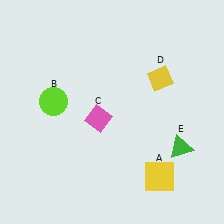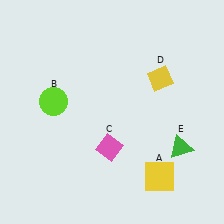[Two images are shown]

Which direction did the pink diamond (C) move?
The pink diamond (C) moved down.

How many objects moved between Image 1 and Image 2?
1 object moved between the two images.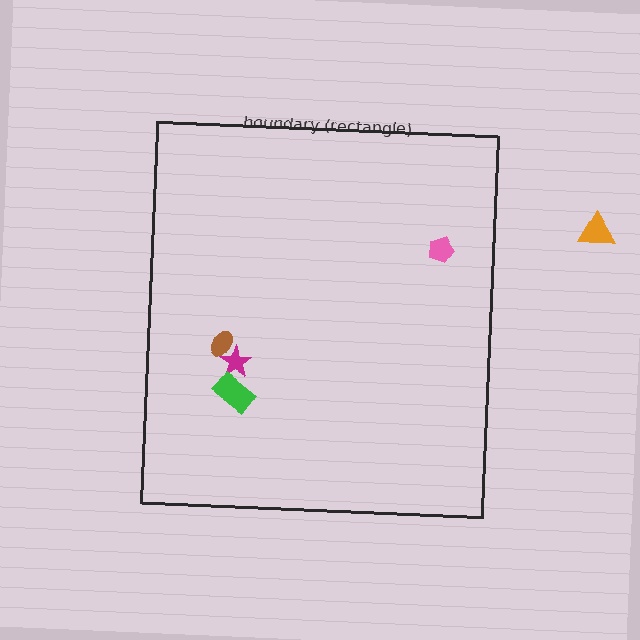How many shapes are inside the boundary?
4 inside, 1 outside.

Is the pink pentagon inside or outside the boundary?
Inside.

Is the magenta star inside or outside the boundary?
Inside.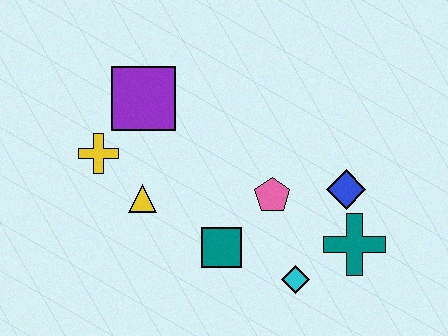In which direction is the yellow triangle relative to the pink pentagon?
The yellow triangle is to the left of the pink pentagon.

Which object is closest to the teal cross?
The blue diamond is closest to the teal cross.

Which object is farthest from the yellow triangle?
The teal cross is farthest from the yellow triangle.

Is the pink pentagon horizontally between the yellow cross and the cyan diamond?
Yes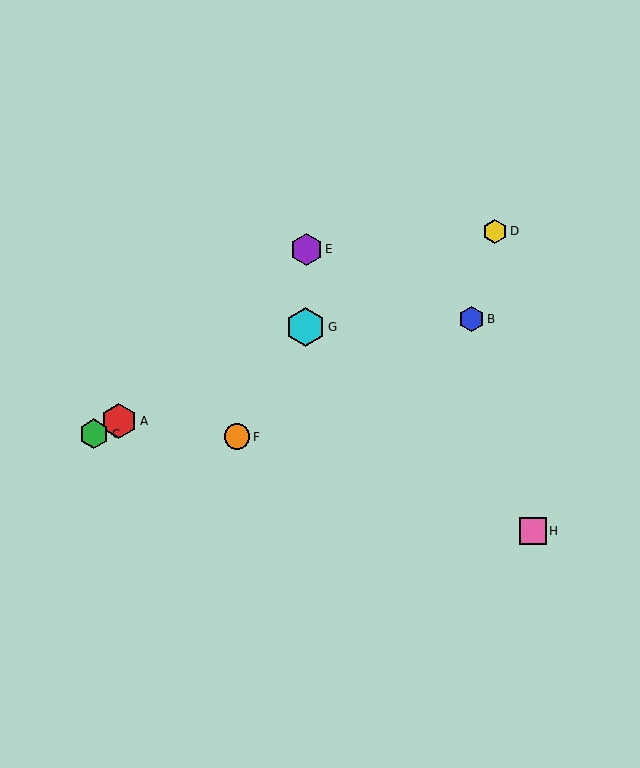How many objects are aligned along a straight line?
4 objects (A, C, D, G) are aligned along a straight line.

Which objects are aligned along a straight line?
Objects A, C, D, G are aligned along a straight line.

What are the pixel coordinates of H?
Object H is at (533, 531).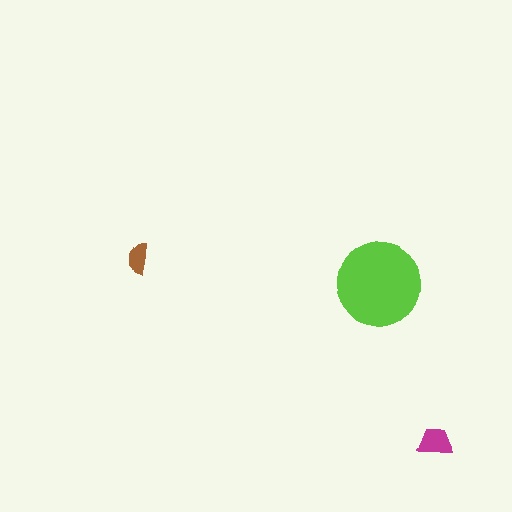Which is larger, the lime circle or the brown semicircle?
The lime circle.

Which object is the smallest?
The brown semicircle.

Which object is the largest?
The lime circle.